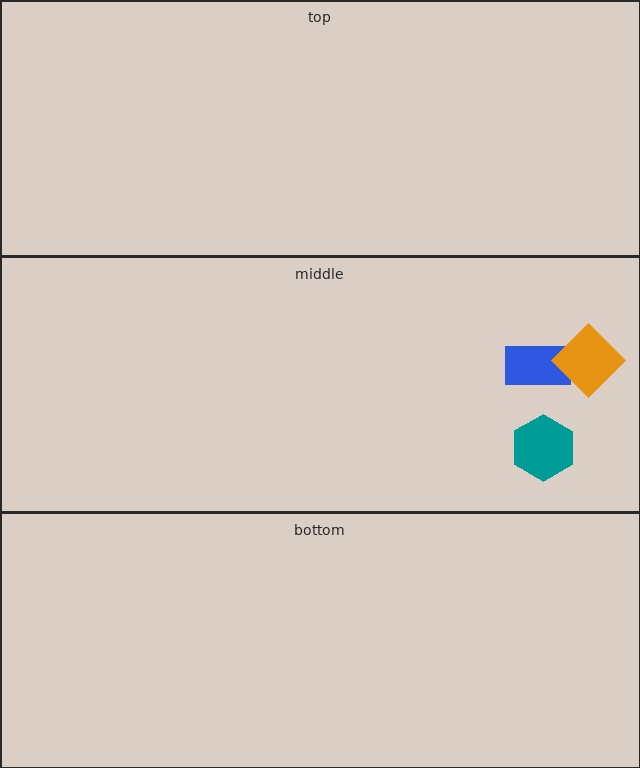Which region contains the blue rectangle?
The middle region.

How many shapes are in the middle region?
3.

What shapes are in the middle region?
The blue rectangle, the orange diamond, the teal hexagon.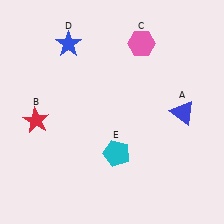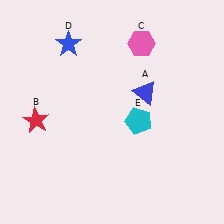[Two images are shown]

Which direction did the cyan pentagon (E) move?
The cyan pentagon (E) moved up.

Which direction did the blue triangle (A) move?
The blue triangle (A) moved left.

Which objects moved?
The objects that moved are: the blue triangle (A), the cyan pentagon (E).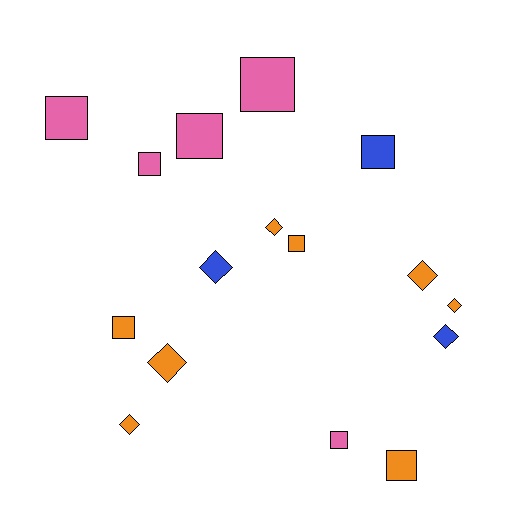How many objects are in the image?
There are 16 objects.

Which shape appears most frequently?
Square, with 9 objects.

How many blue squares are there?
There is 1 blue square.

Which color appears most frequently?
Orange, with 8 objects.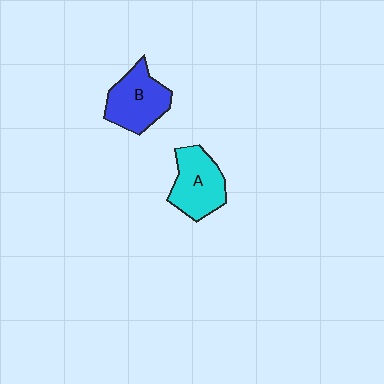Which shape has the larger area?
Shape B (blue).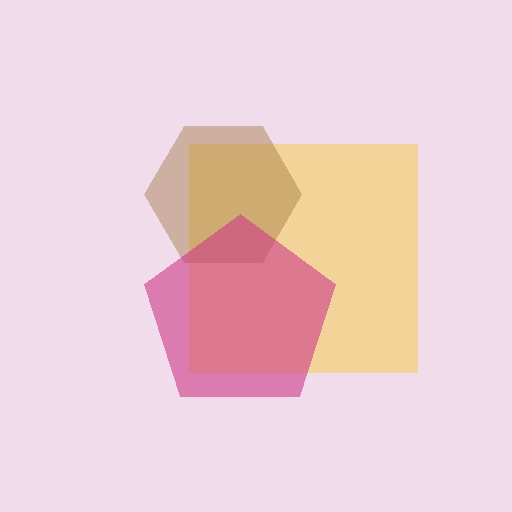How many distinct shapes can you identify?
There are 3 distinct shapes: a yellow square, a brown hexagon, a magenta pentagon.